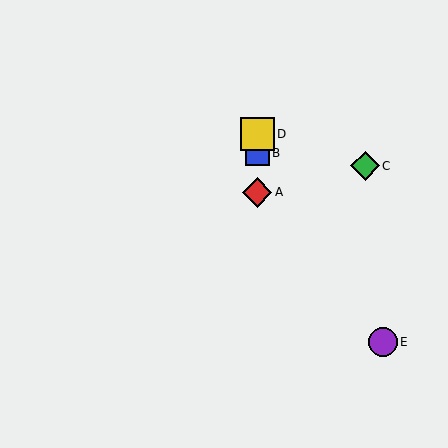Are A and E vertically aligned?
No, A is at x≈257 and E is at x≈383.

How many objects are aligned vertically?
3 objects (A, B, D) are aligned vertically.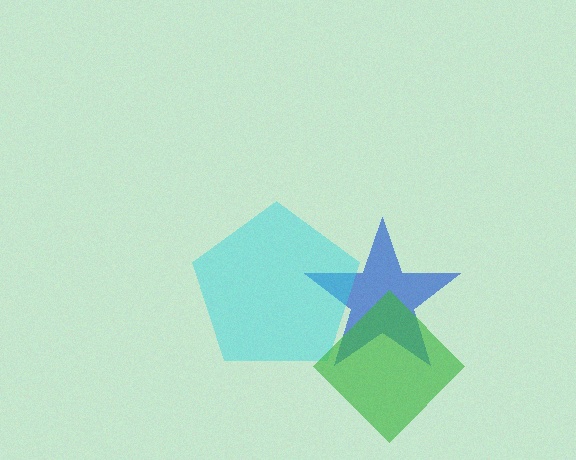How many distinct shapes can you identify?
There are 3 distinct shapes: a blue star, a cyan pentagon, a green diamond.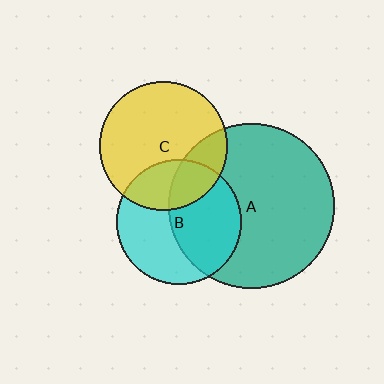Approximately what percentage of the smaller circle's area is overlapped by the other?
Approximately 20%.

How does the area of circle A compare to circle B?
Approximately 1.8 times.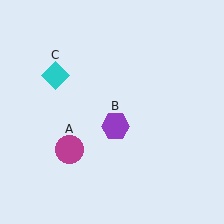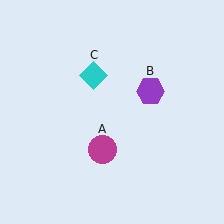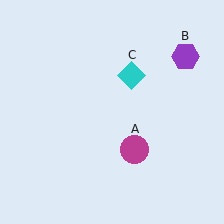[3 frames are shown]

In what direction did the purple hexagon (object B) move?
The purple hexagon (object B) moved up and to the right.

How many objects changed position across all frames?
3 objects changed position: magenta circle (object A), purple hexagon (object B), cyan diamond (object C).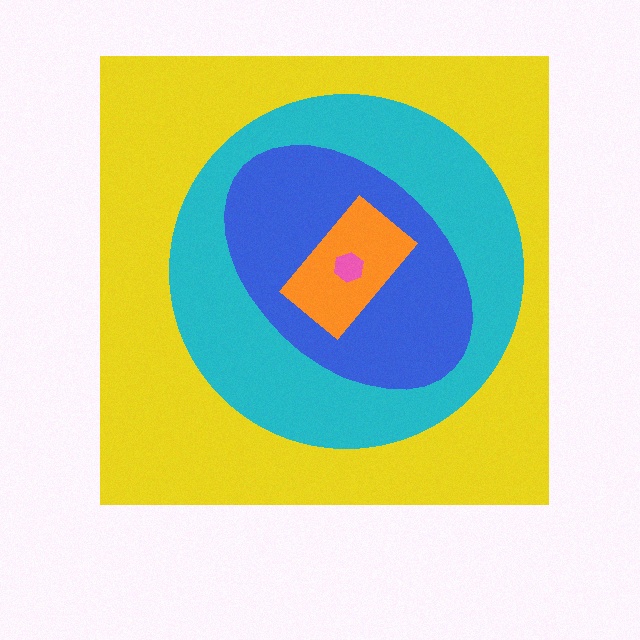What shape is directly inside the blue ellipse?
The orange rectangle.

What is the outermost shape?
The yellow square.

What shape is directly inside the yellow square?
The cyan circle.